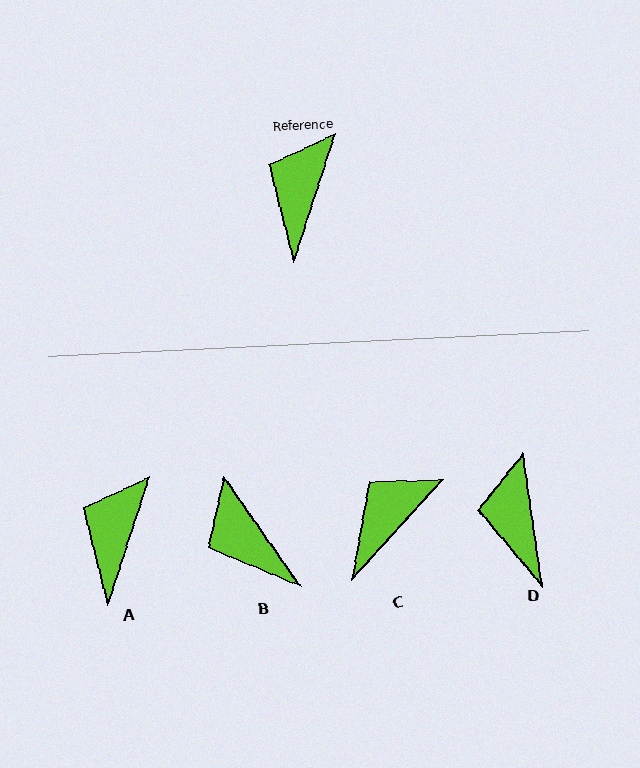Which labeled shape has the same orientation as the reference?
A.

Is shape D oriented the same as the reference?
No, it is off by about 26 degrees.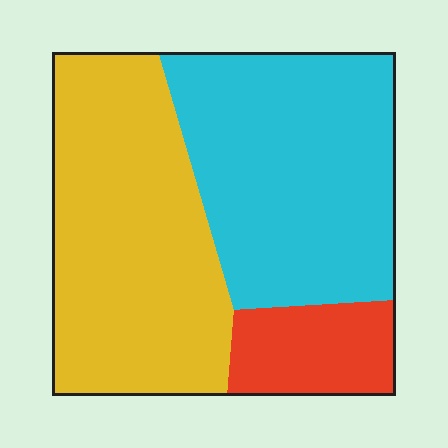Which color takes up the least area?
Red, at roughly 15%.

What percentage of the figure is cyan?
Cyan covers about 45% of the figure.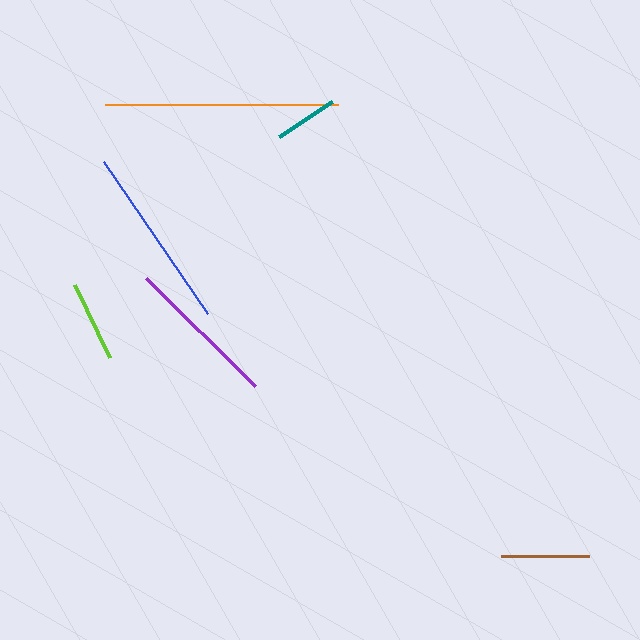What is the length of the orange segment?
The orange segment is approximately 233 pixels long.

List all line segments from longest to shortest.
From longest to shortest: orange, blue, purple, brown, lime, teal.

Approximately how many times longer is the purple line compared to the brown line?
The purple line is approximately 1.7 times the length of the brown line.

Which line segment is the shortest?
The teal line is the shortest at approximately 63 pixels.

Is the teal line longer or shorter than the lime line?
The lime line is longer than the teal line.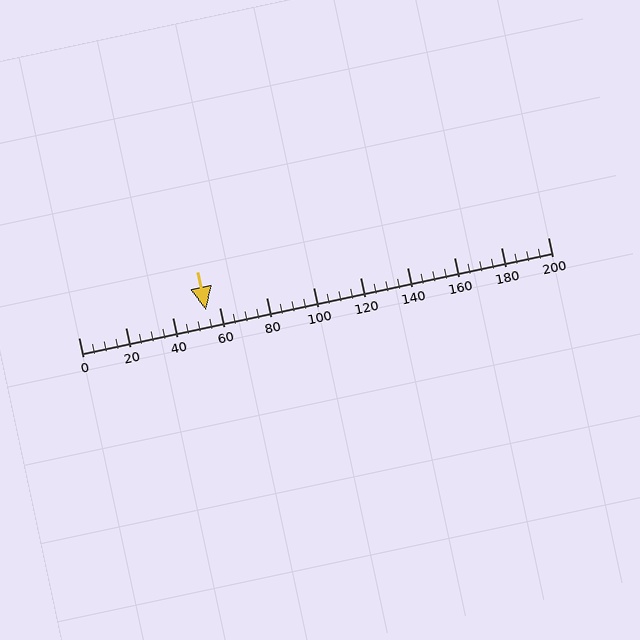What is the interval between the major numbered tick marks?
The major tick marks are spaced 20 units apart.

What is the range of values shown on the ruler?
The ruler shows values from 0 to 200.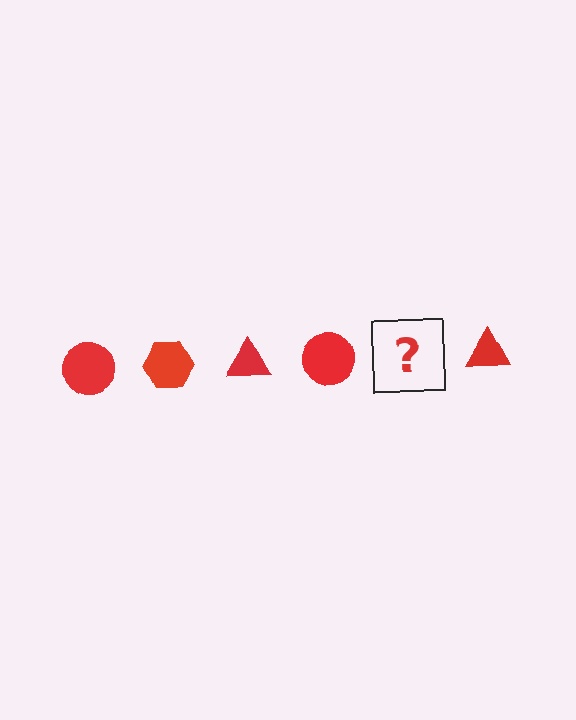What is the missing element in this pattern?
The missing element is a red hexagon.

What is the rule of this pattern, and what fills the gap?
The rule is that the pattern cycles through circle, hexagon, triangle shapes in red. The gap should be filled with a red hexagon.